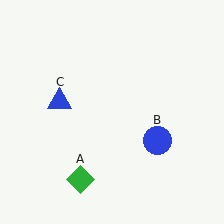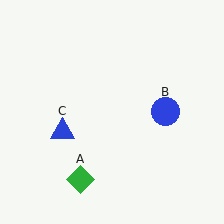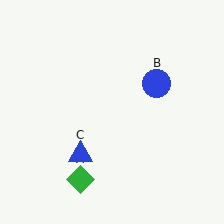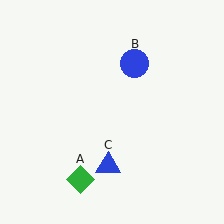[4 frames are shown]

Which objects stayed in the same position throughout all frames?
Green diamond (object A) remained stationary.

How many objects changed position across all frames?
2 objects changed position: blue circle (object B), blue triangle (object C).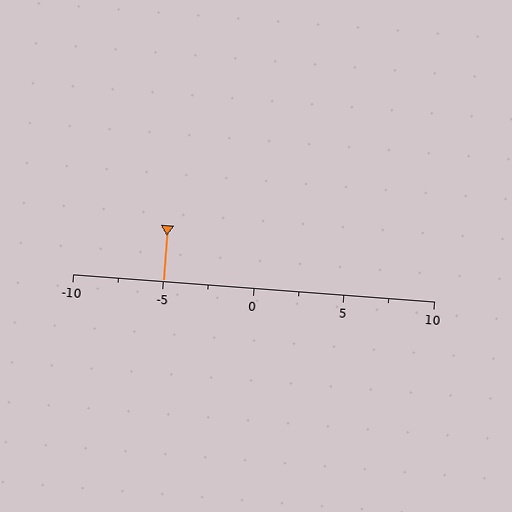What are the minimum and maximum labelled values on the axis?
The axis runs from -10 to 10.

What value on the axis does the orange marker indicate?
The marker indicates approximately -5.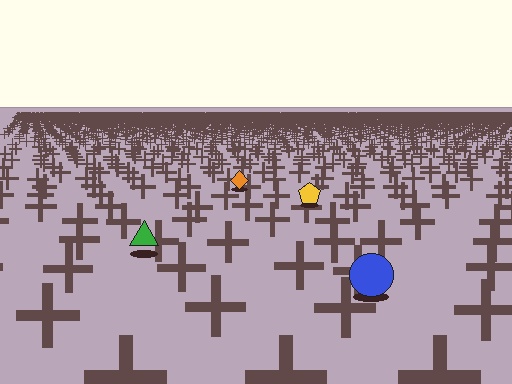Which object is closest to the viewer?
The blue circle is closest. The texture marks near it are larger and more spread out.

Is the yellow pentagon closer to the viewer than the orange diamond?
Yes. The yellow pentagon is closer — you can tell from the texture gradient: the ground texture is coarser near it.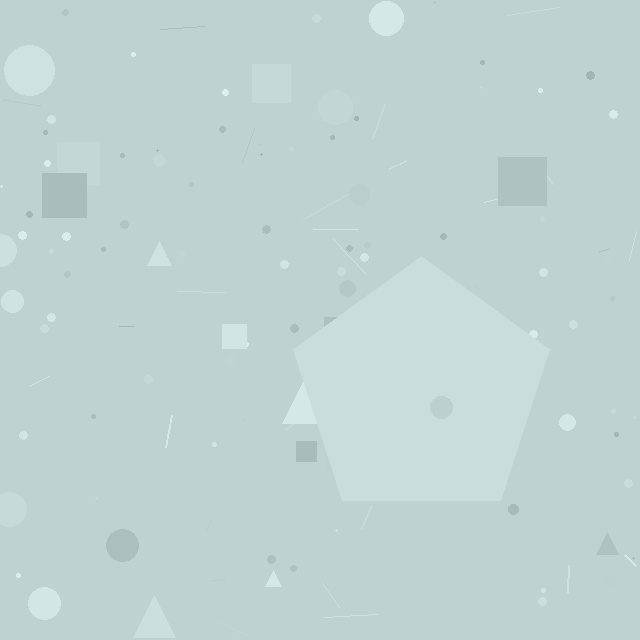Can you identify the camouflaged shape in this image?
The camouflaged shape is a pentagon.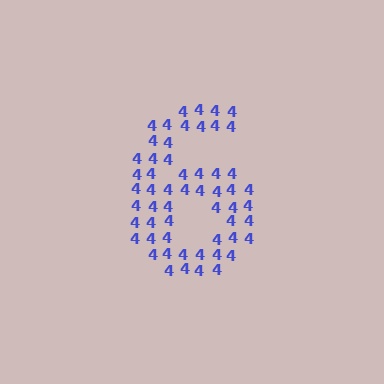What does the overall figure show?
The overall figure shows the digit 6.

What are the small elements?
The small elements are digit 4's.